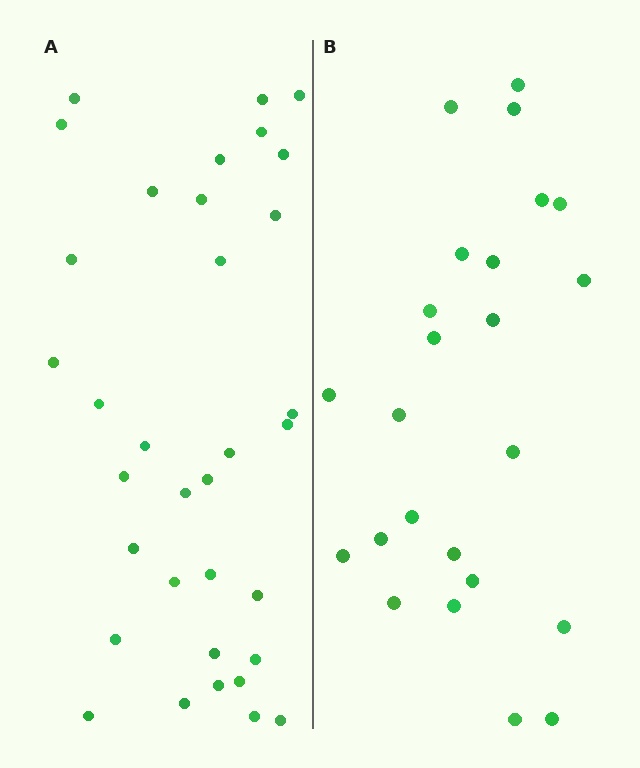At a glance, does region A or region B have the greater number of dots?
Region A (the left region) has more dots.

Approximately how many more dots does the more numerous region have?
Region A has roughly 10 or so more dots than region B.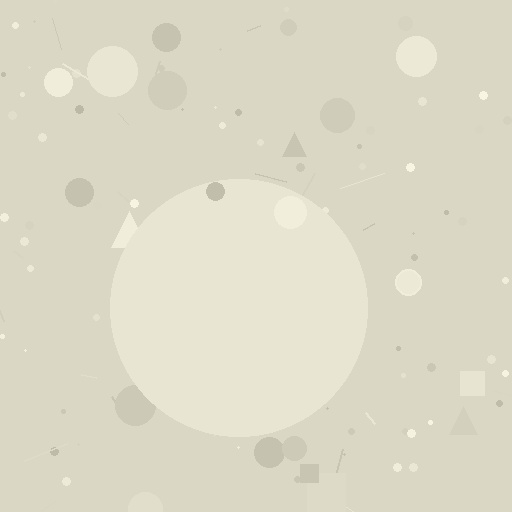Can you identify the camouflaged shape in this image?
The camouflaged shape is a circle.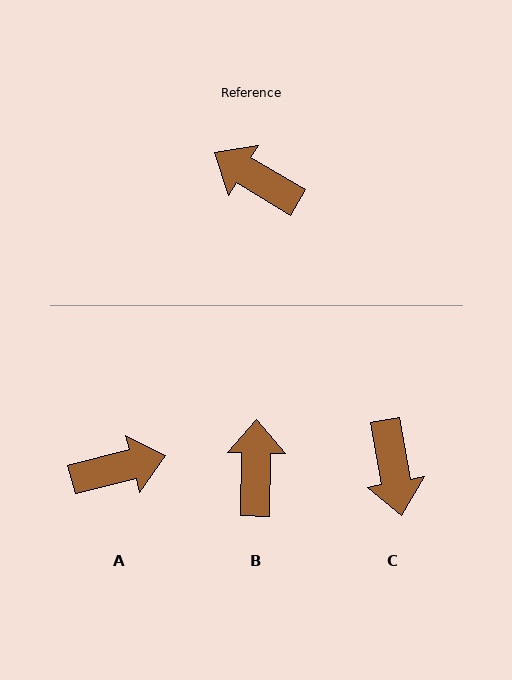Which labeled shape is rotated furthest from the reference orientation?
A, about 135 degrees away.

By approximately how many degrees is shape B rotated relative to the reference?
Approximately 60 degrees clockwise.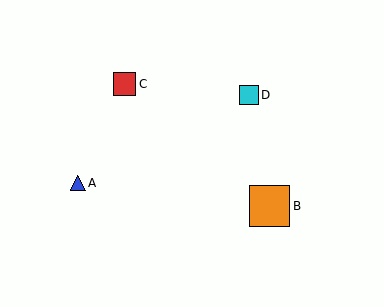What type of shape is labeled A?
Shape A is a blue triangle.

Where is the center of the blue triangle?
The center of the blue triangle is at (78, 183).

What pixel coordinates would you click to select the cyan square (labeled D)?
Click at (249, 95) to select the cyan square D.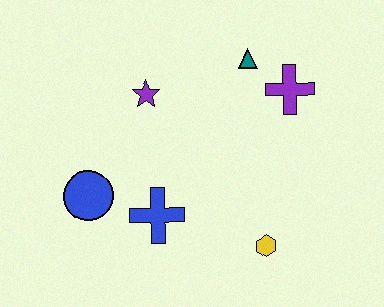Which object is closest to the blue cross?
The blue circle is closest to the blue cross.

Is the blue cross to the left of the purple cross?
Yes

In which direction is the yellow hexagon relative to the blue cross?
The yellow hexagon is to the right of the blue cross.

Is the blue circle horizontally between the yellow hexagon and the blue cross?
No